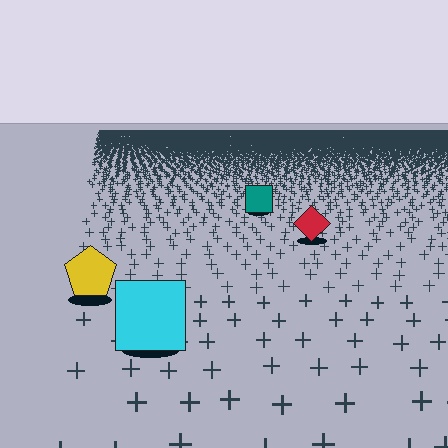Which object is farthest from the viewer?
The teal square is farthest from the viewer. It appears smaller and the ground texture around it is denser.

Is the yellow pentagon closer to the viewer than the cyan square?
No. The cyan square is closer — you can tell from the texture gradient: the ground texture is coarser near it.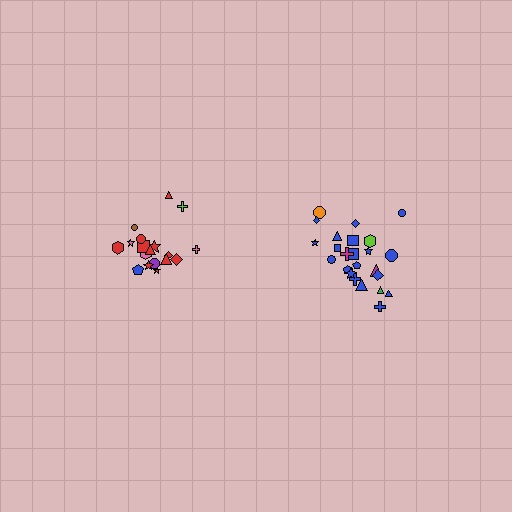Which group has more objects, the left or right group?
The right group.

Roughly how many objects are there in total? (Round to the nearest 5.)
Roughly 45 objects in total.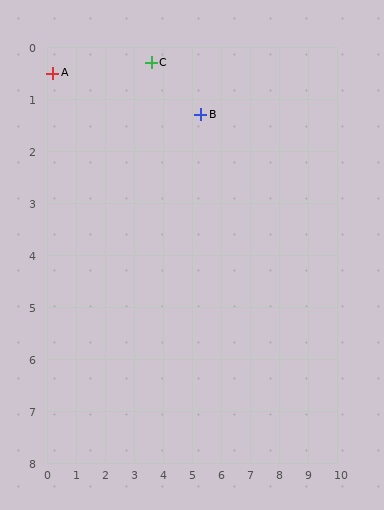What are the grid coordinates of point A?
Point A is at approximately (0.2, 0.5).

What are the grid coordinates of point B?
Point B is at approximately (5.3, 1.3).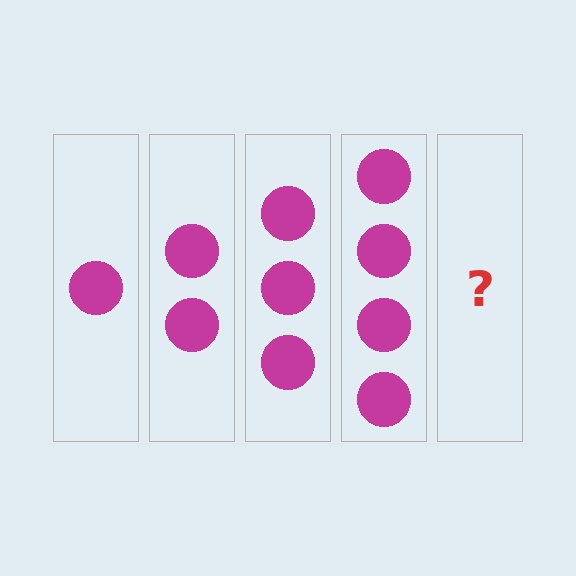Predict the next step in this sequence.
The next step is 5 circles.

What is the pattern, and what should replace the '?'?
The pattern is that each step adds one more circle. The '?' should be 5 circles.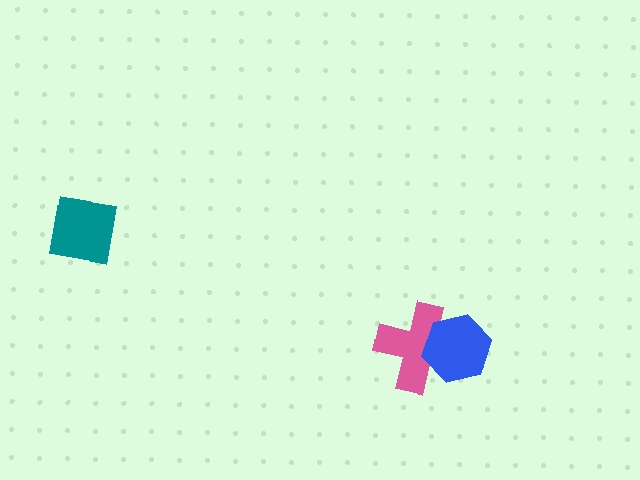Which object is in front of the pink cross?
The blue hexagon is in front of the pink cross.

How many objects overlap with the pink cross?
1 object overlaps with the pink cross.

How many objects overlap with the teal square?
0 objects overlap with the teal square.